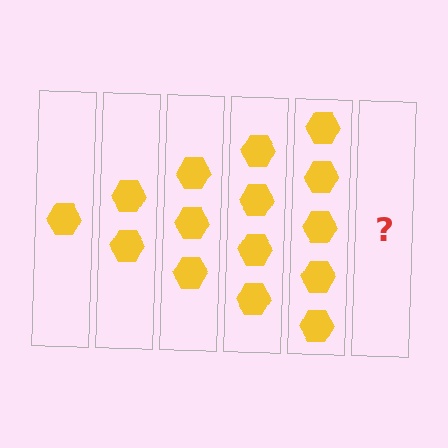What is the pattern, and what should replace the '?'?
The pattern is that each step adds one more hexagon. The '?' should be 6 hexagons.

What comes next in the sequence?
The next element should be 6 hexagons.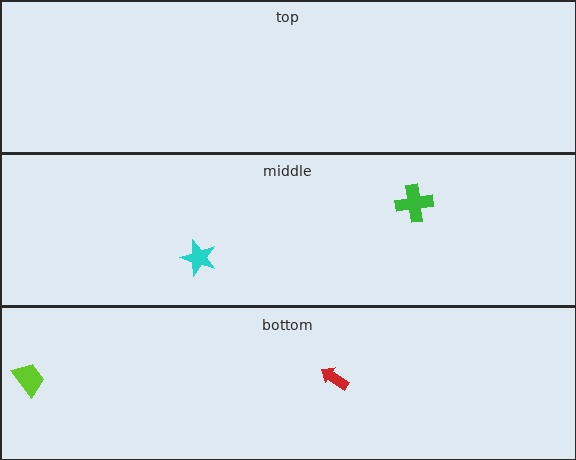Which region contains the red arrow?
The bottom region.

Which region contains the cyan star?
The middle region.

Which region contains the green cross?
The middle region.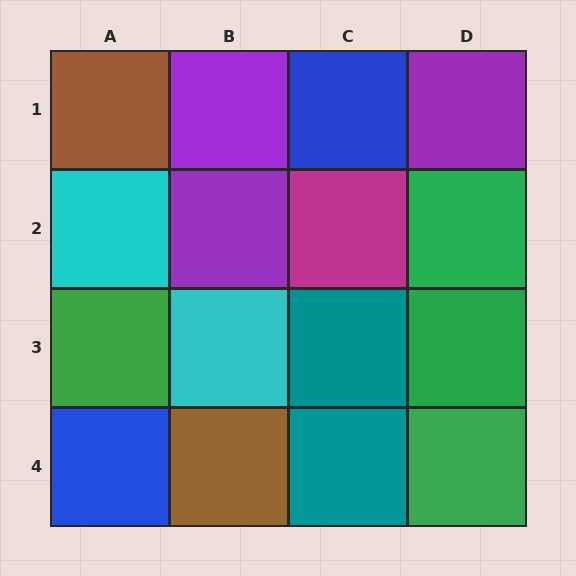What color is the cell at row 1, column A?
Brown.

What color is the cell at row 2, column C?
Magenta.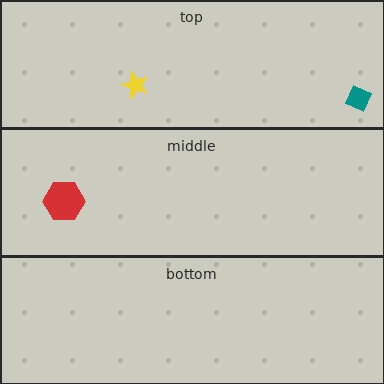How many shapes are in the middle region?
1.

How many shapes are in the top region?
2.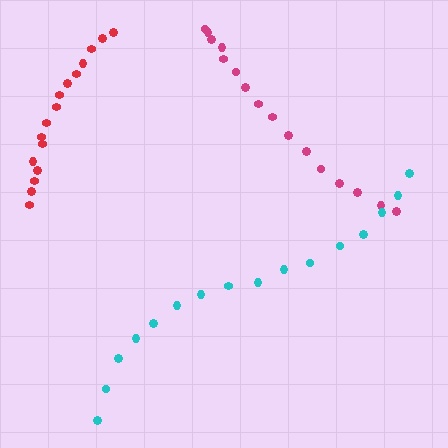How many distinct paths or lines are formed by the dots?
There are 3 distinct paths.